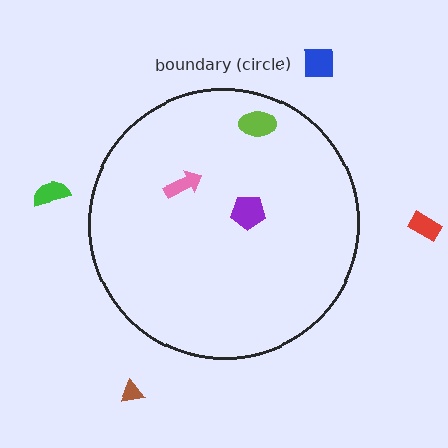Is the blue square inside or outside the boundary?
Outside.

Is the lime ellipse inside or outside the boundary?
Inside.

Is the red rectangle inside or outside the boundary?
Outside.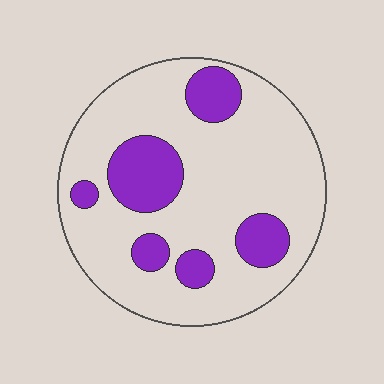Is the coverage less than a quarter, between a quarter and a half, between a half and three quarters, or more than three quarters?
Less than a quarter.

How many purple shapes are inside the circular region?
6.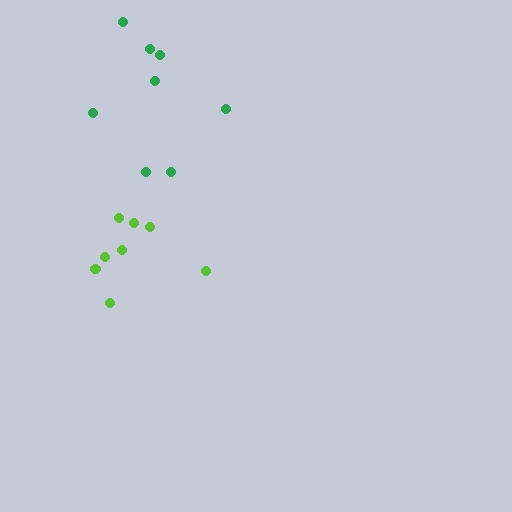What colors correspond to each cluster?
The clusters are colored: lime, green.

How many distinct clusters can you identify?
There are 2 distinct clusters.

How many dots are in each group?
Group 1: 8 dots, Group 2: 8 dots (16 total).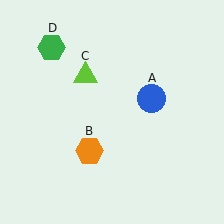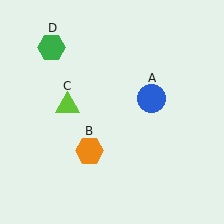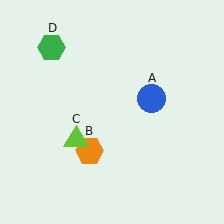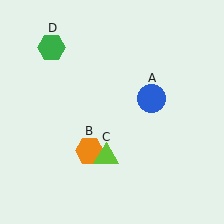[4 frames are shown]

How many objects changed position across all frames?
1 object changed position: lime triangle (object C).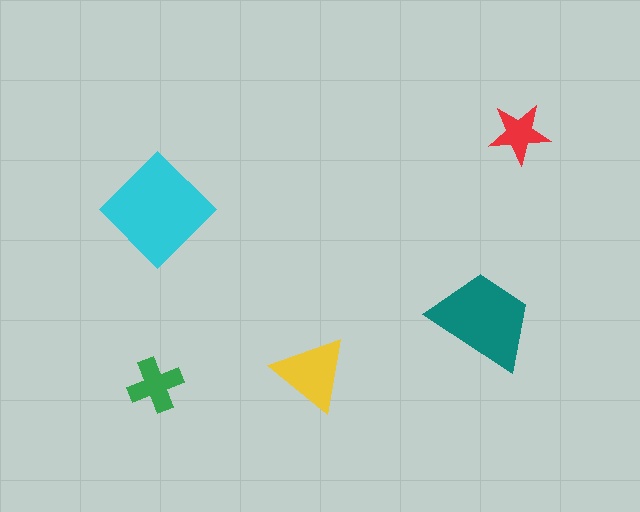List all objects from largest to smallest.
The cyan diamond, the teal trapezoid, the yellow triangle, the green cross, the red star.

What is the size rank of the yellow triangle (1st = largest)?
3rd.